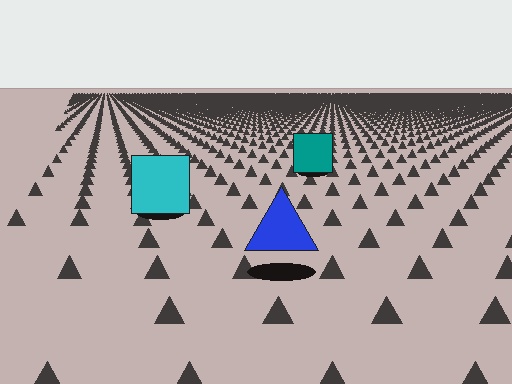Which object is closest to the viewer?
The blue triangle is closest. The texture marks near it are larger and more spread out.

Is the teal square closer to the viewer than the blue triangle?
No. The blue triangle is closer — you can tell from the texture gradient: the ground texture is coarser near it.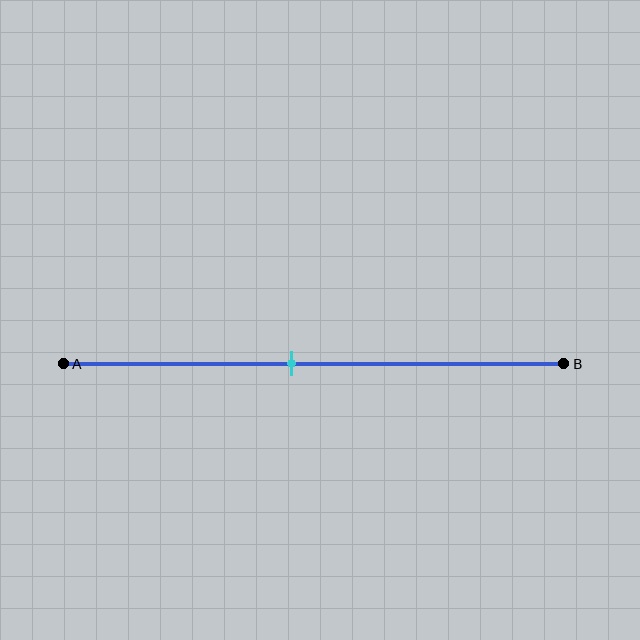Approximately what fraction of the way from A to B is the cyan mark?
The cyan mark is approximately 45% of the way from A to B.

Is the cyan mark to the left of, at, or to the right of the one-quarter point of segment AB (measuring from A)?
The cyan mark is to the right of the one-quarter point of segment AB.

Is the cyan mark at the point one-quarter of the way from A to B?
No, the mark is at about 45% from A, not at the 25% one-quarter point.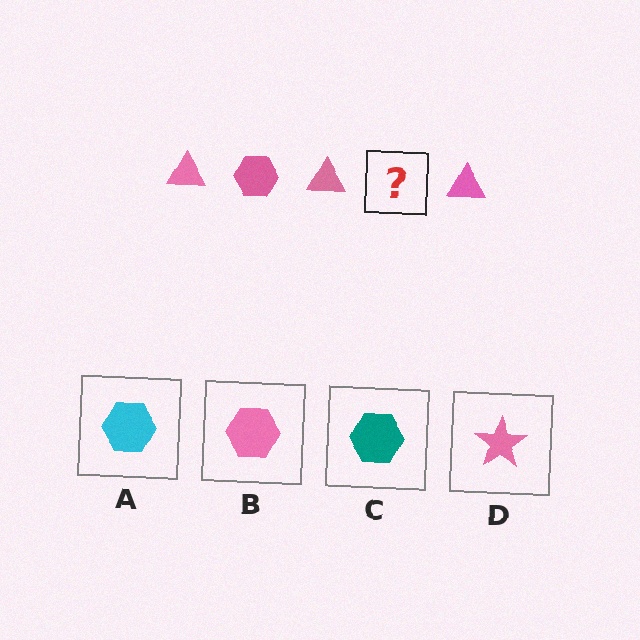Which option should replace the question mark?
Option B.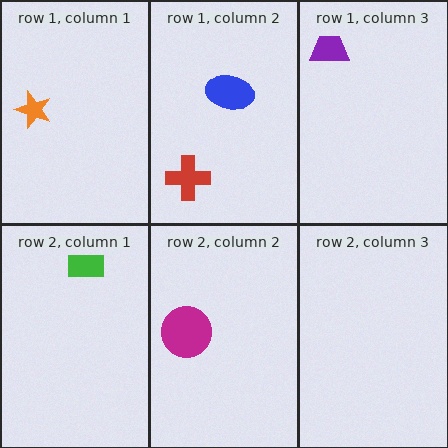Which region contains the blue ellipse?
The row 1, column 2 region.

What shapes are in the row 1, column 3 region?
The purple trapezoid.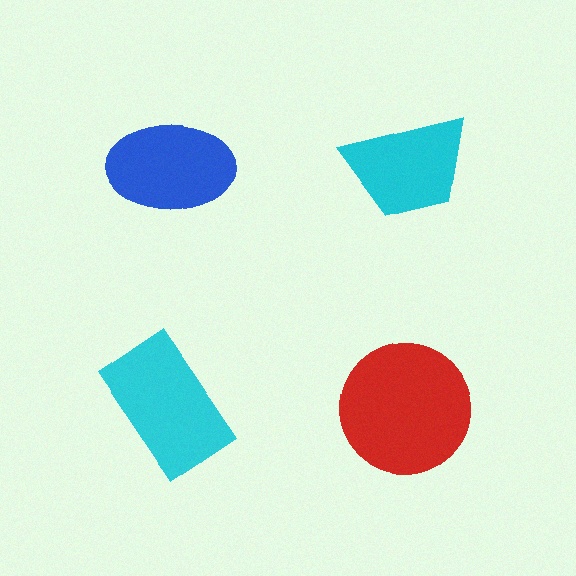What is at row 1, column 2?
A cyan trapezoid.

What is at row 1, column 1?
A blue ellipse.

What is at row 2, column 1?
A cyan rectangle.